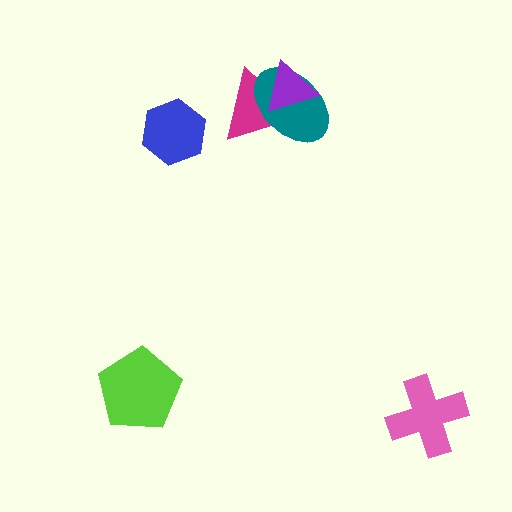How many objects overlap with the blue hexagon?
0 objects overlap with the blue hexagon.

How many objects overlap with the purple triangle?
2 objects overlap with the purple triangle.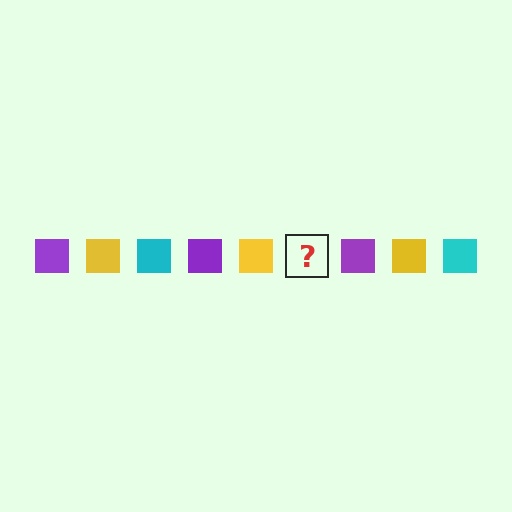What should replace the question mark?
The question mark should be replaced with a cyan square.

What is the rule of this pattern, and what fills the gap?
The rule is that the pattern cycles through purple, yellow, cyan squares. The gap should be filled with a cyan square.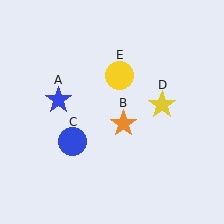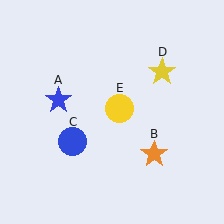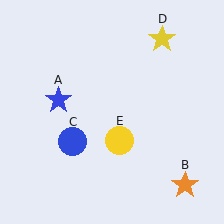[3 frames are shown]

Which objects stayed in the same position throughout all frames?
Blue star (object A) and blue circle (object C) remained stationary.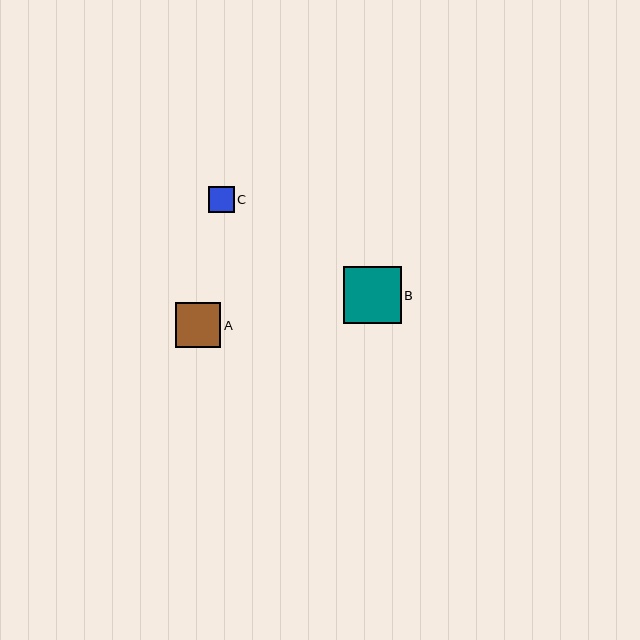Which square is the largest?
Square B is the largest with a size of approximately 57 pixels.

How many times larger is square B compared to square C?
Square B is approximately 2.2 times the size of square C.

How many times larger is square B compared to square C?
Square B is approximately 2.2 times the size of square C.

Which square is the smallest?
Square C is the smallest with a size of approximately 26 pixels.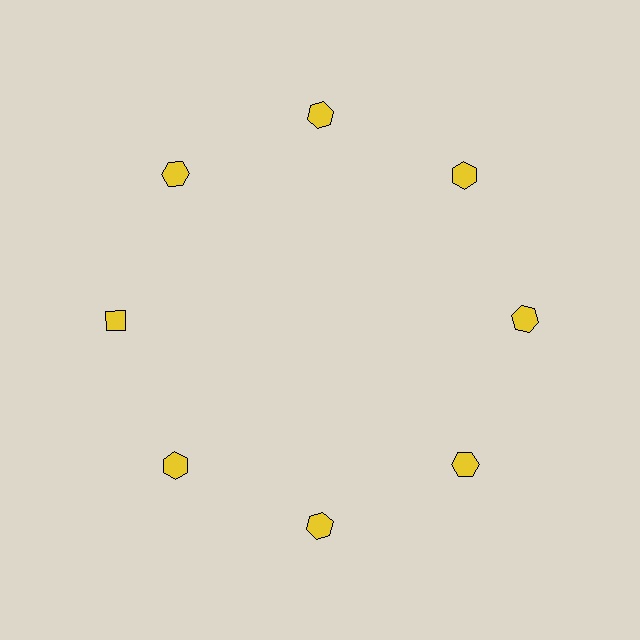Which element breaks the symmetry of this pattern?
The yellow diamond at roughly the 9 o'clock position breaks the symmetry. All other shapes are yellow hexagons.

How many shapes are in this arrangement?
There are 8 shapes arranged in a ring pattern.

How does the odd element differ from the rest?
It has a different shape: diamond instead of hexagon.